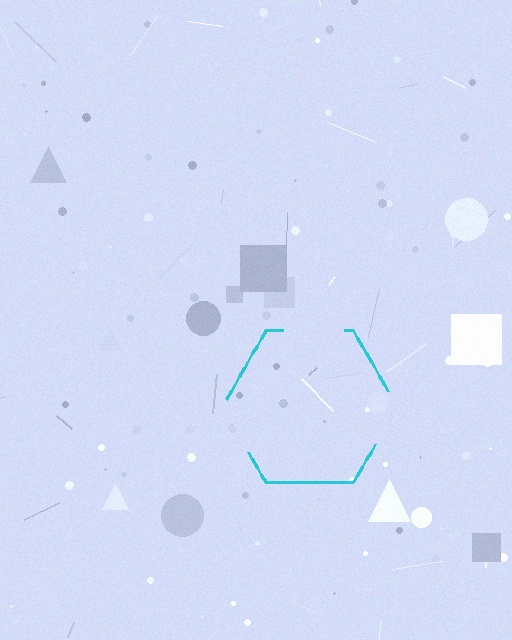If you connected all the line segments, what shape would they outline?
They would outline a hexagon.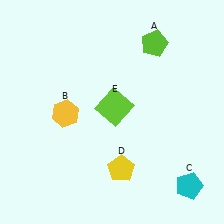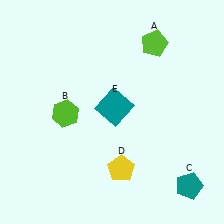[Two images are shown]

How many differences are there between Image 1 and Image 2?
There are 3 differences between the two images.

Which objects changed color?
B changed from yellow to lime. C changed from cyan to teal. E changed from lime to teal.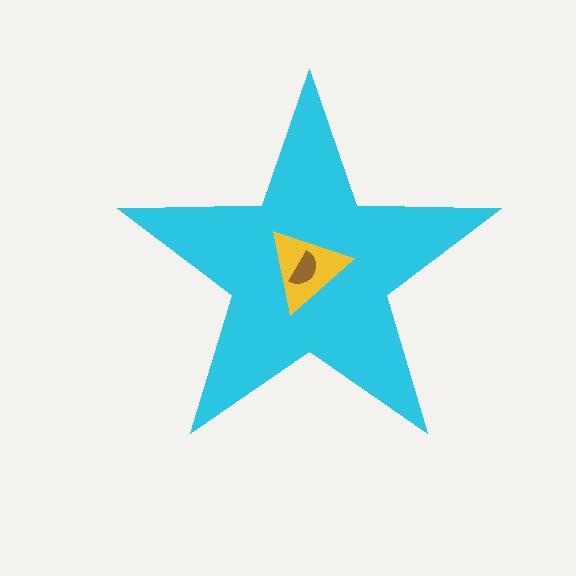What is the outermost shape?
The cyan star.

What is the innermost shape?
The brown semicircle.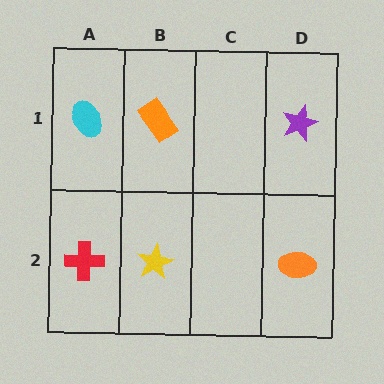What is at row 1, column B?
An orange rectangle.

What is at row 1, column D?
A purple star.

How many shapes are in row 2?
3 shapes.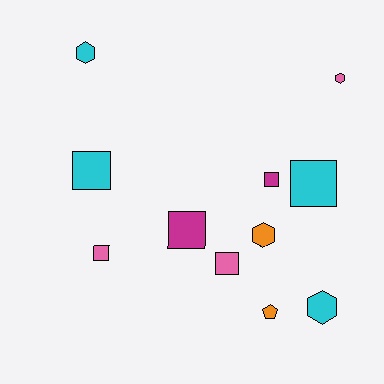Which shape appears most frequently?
Square, with 6 objects.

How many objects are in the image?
There are 11 objects.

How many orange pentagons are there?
There is 1 orange pentagon.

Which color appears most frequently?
Cyan, with 4 objects.